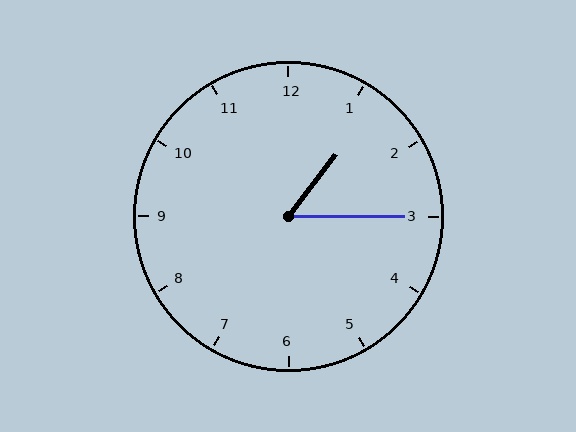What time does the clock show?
1:15.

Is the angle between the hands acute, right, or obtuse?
It is acute.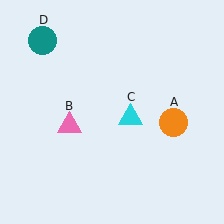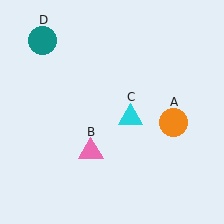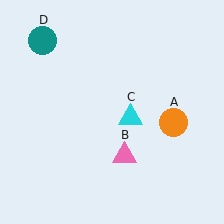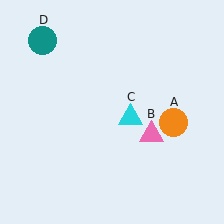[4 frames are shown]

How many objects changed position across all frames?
1 object changed position: pink triangle (object B).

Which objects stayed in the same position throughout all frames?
Orange circle (object A) and cyan triangle (object C) and teal circle (object D) remained stationary.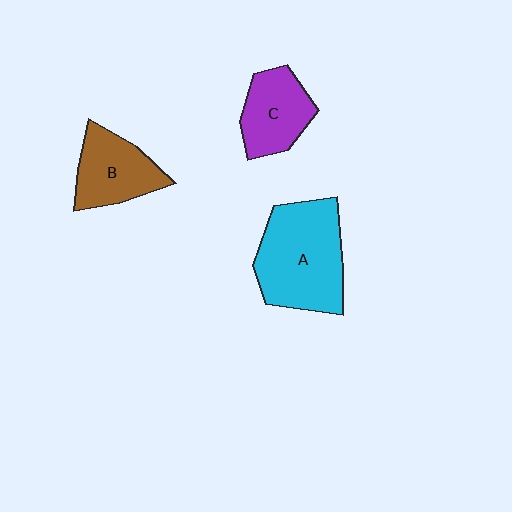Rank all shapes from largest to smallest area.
From largest to smallest: A (cyan), B (brown), C (purple).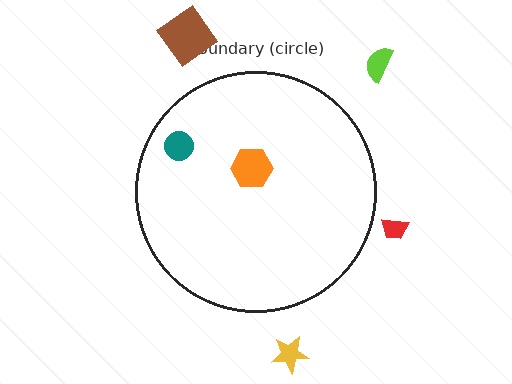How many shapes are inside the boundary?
2 inside, 4 outside.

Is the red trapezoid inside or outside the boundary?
Outside.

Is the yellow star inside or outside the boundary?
Outside.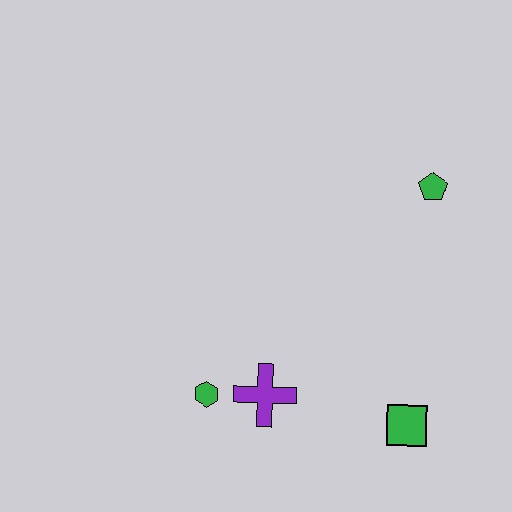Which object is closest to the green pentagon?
The green square is closest to the green pentagon.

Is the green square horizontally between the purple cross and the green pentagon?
Yes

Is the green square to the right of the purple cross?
Yes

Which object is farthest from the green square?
The green pentagon is farthest from the green square.